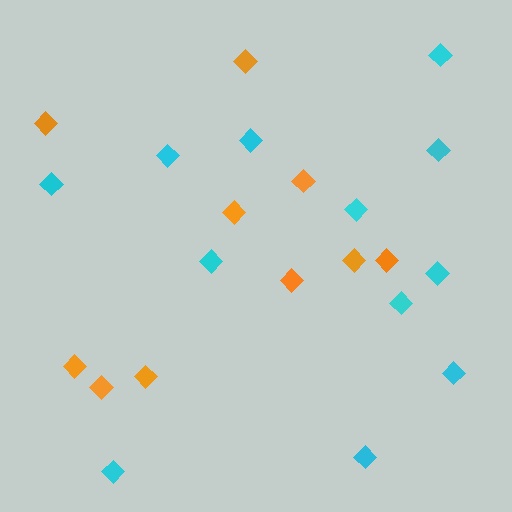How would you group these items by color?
There are 2 groups: one group of orange diamonds (10) and one group of cyan diamonds (12).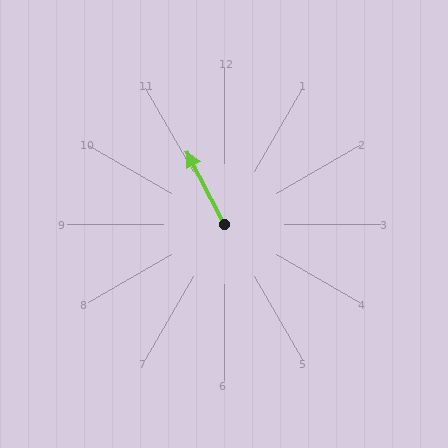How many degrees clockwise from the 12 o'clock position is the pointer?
Approximately 333 degrees.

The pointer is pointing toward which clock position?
Roughly 11 o'clock.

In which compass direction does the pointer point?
Northwest.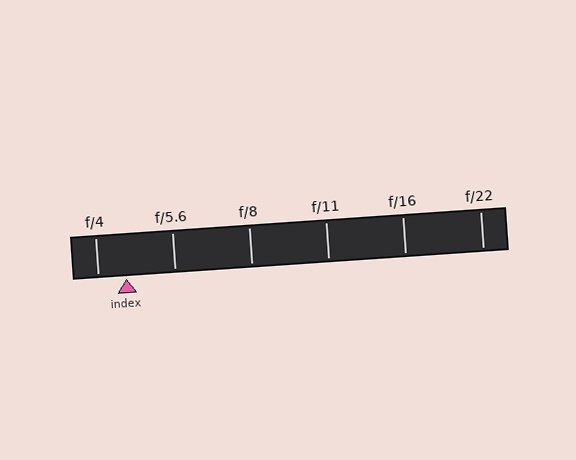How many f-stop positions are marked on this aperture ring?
There are 6 f-stop positions marked.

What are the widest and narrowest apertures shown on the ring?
The widest aperture shown is f/4 and the narrowest is f/22.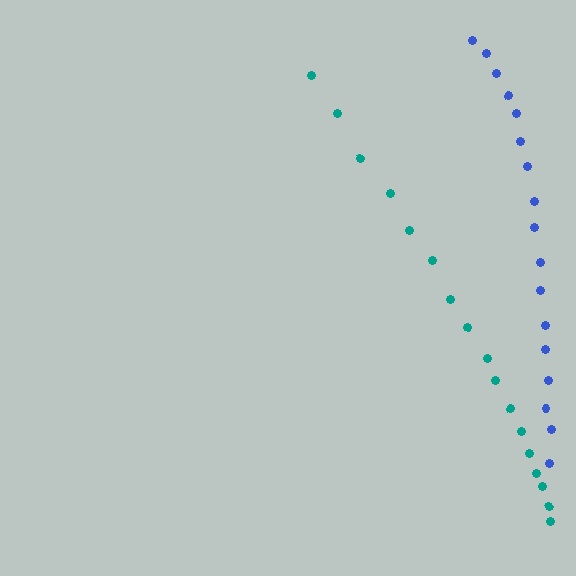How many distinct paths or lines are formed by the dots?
There are 2 distinct paths.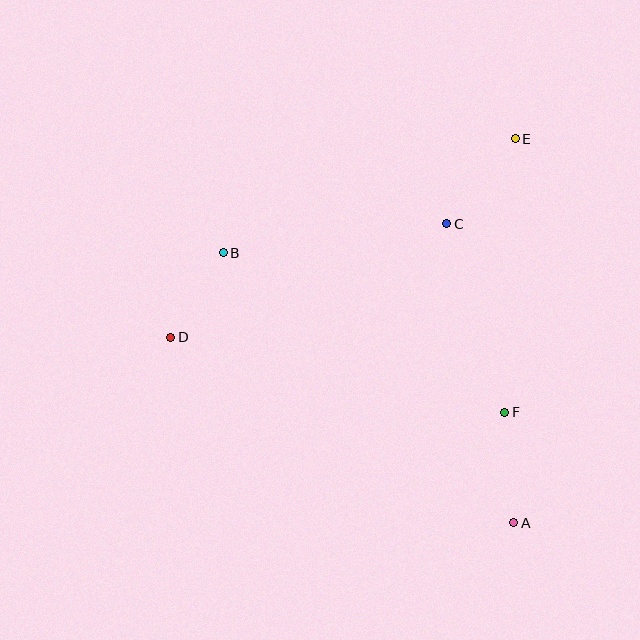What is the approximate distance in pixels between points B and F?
The distance between B and F is approximately 323 pixels.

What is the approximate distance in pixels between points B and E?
The distance between B and E is approximately 313 pixels.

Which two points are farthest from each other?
Points D and E are farthest from each other.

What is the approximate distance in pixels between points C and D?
The distance between C and D is approximately 299 pixels.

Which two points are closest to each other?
Points B and D are closest to each other.